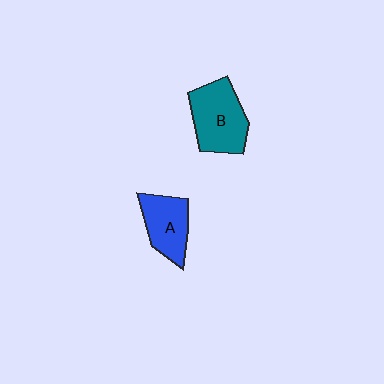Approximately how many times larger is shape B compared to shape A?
Approximately 1.3 times.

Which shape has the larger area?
Shape B (teal).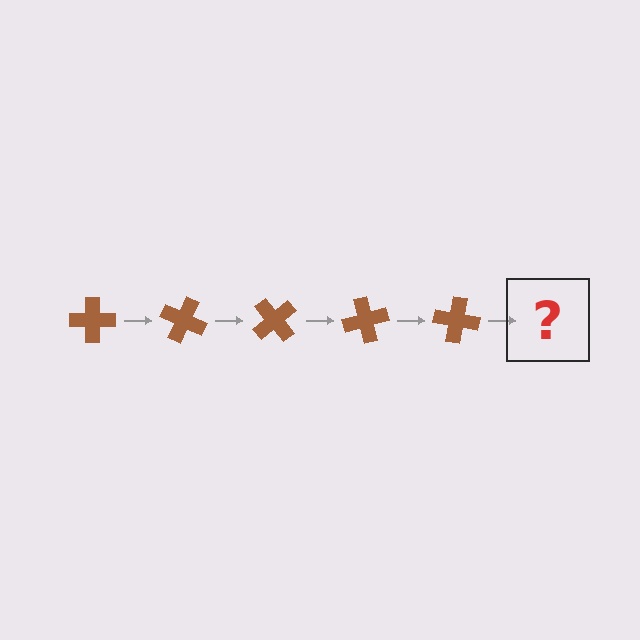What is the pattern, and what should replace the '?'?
The pattern is that the cross rotates 25 degrees each step. The '?' should be a brown cross rotated 125 degrees.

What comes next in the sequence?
The next element should be a brown cross rotated 125 degrees.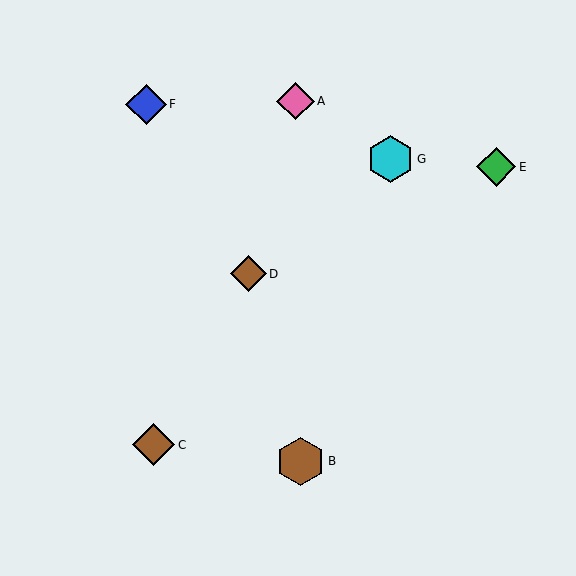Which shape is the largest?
The brown hexagon (labeled B) is the largest.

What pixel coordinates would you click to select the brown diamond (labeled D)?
Click at (248, 274) to select the brown diamond D.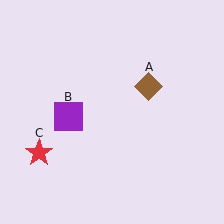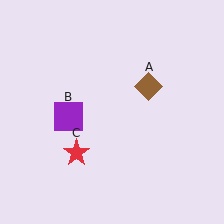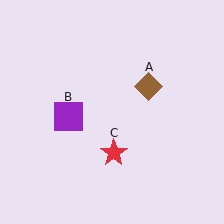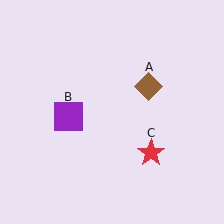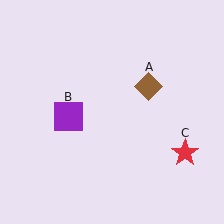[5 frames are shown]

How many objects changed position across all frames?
1 object changed position: red star (object C).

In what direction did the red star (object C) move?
The red star (object C) moved right.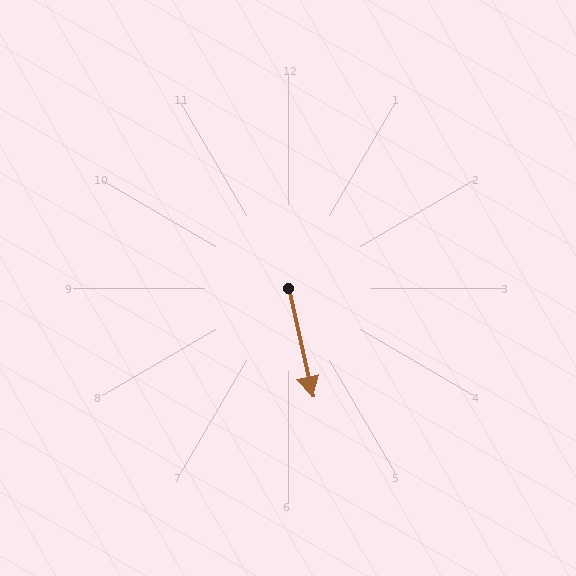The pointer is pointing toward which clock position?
Roughly 6 o'clock.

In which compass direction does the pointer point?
South.